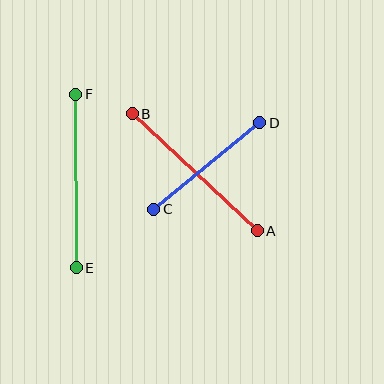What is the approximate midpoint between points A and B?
The midpoint is at approximately (195, 172) pixels.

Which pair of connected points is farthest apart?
Points E and F are farthest apart.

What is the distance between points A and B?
The distance is approximately 172 pixels.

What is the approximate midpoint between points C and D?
The midpoint is at approximately (207, 166) pixels.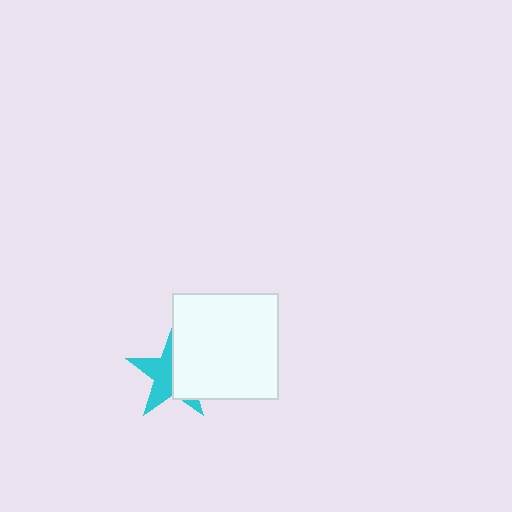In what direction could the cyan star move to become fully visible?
The cyan star could move left. That would shift it out from behind the white square entirely.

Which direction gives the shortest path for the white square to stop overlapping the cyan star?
Moving right gives the shortest separation.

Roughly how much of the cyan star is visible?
About half of it is visible (roughly 51%).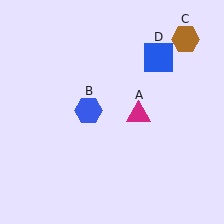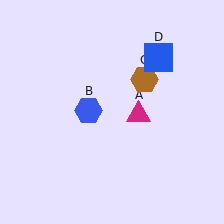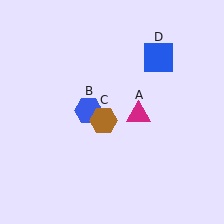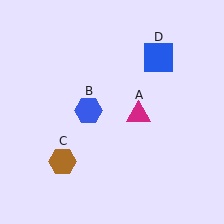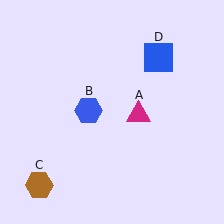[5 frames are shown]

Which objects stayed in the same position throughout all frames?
Magenta triangle (object A) and blue hexagon (object B) and blue square (object D) remained stationary.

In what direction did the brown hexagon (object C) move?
The brown hexagon (object C) moved down and to the left.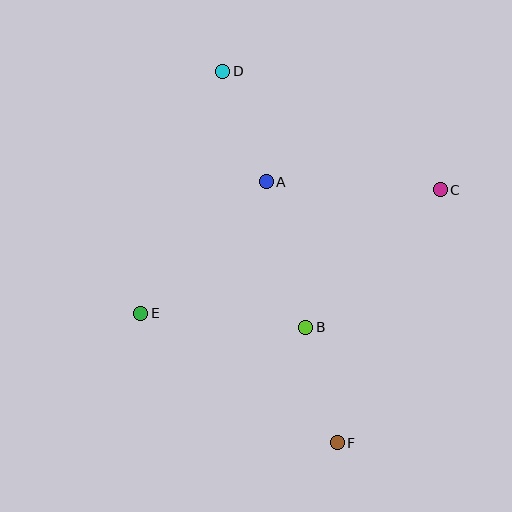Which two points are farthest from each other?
Points D and F are farthest from each other.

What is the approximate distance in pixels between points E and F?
The distance between E and F is approximately 235 pixels.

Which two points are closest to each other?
Points A and D are closest to each other.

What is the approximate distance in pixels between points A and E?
The distance between A and E is approximately 182 pixels.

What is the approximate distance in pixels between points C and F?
The distance between C and F is approximately 273 pixels.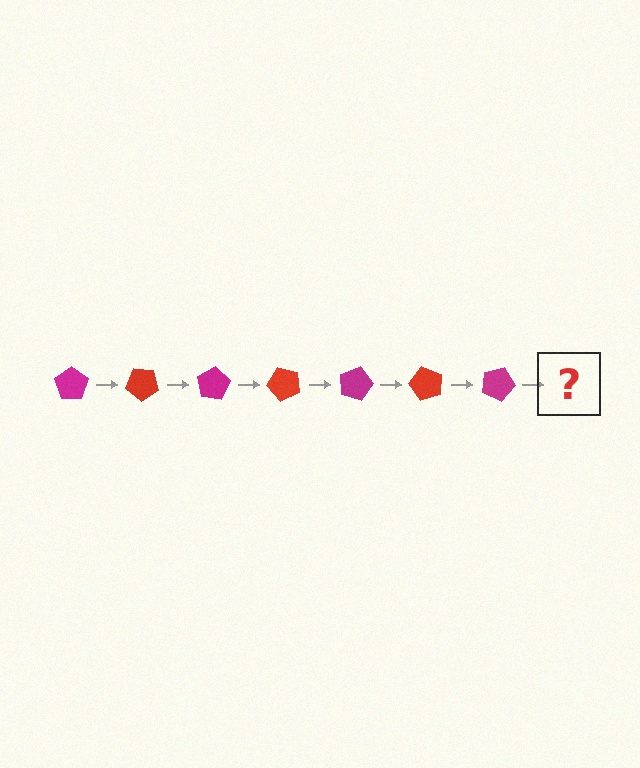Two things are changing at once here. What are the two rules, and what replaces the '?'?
The two rules are that it rotates 40 degrees each step and the color cycles through magenta and red. The '?' should be a red pentagon, rotated 280 degrees from the start.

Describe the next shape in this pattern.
It should be a red pentagon, rotated 280 degrees from the start.